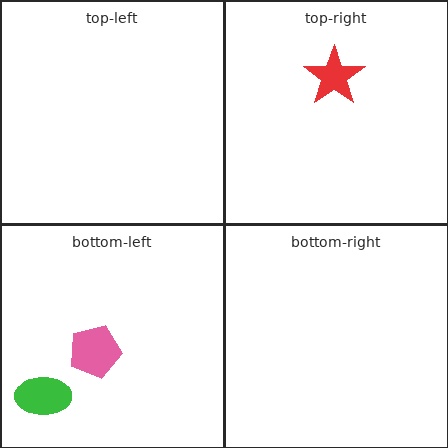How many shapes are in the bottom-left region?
2.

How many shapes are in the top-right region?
1.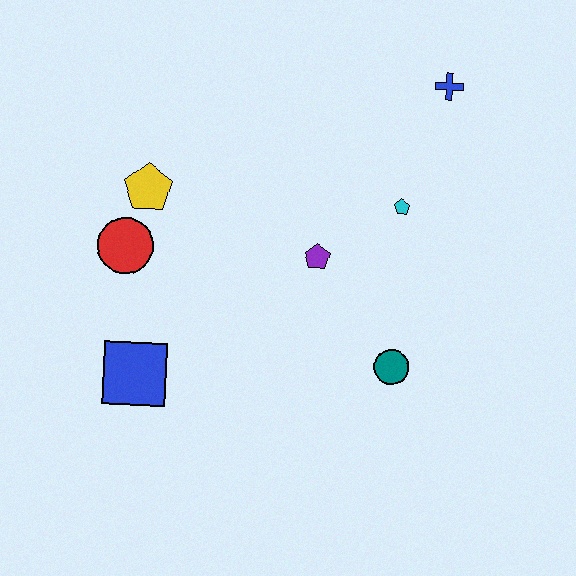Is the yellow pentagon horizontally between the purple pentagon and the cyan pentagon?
No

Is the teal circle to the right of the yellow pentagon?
Yes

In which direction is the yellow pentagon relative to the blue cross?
The yellow pentagon is to the left of the blue cross.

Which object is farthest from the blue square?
The blue cross is farthest from the blue square.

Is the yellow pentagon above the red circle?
Yes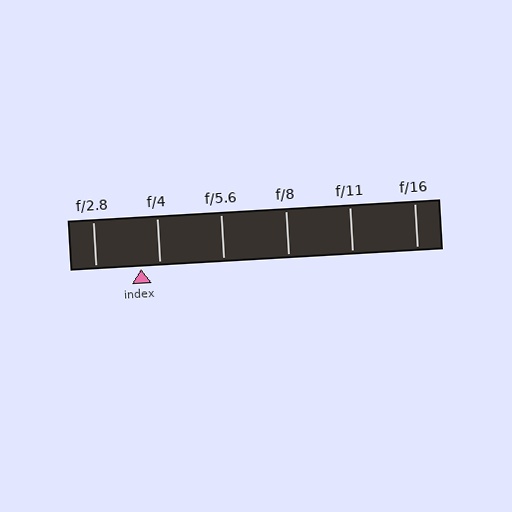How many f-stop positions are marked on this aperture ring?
There are 6 f-stop positions marked.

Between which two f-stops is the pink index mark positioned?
The index mark is between f/2.8 and f/4.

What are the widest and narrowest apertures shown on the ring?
The widest aperture shown is f/2.8 and the narrowest is f/16.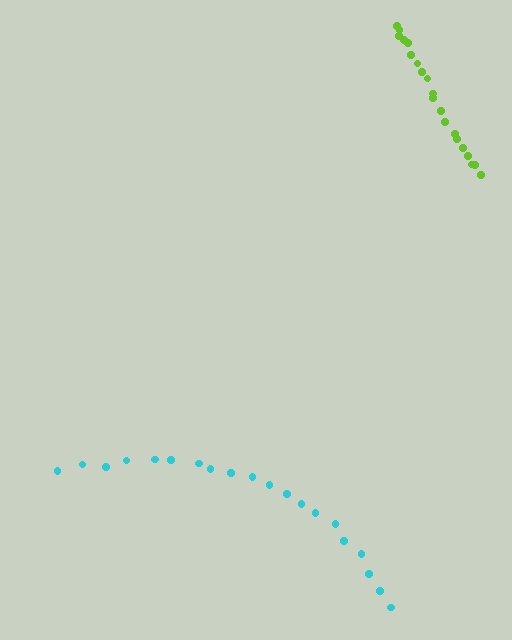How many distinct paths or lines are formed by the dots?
There are 2 distinct paths.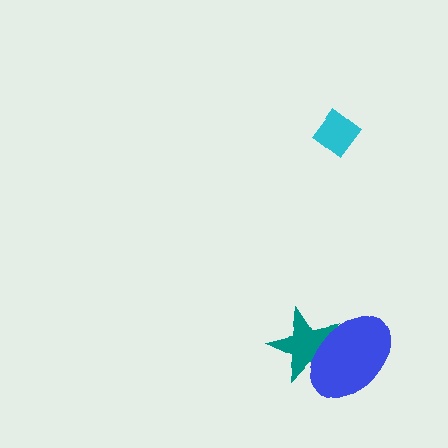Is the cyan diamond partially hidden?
No, no other shape covers it.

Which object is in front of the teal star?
The blue ellipse is in front of the teal star.